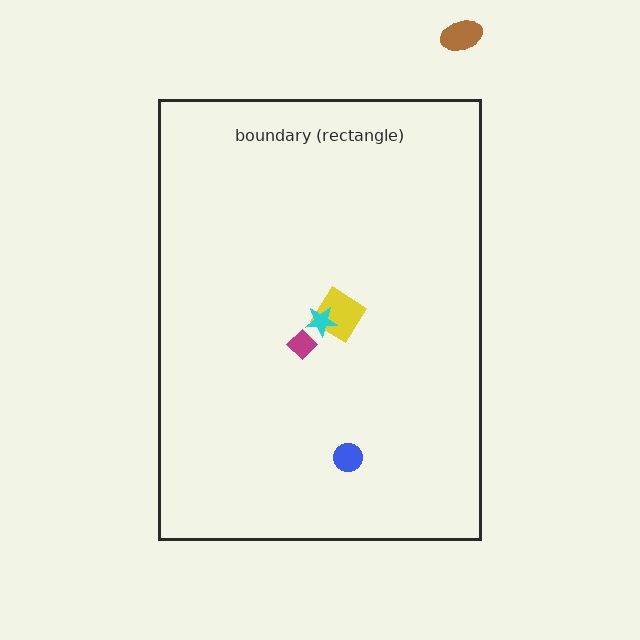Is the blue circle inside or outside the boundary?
Inside.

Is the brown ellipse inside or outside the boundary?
Outside.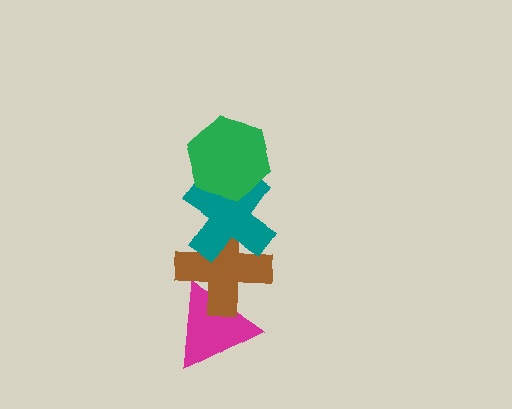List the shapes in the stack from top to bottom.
From top to bottom: the green hexagon, the teal cross, the brown cross, the magenta triangle.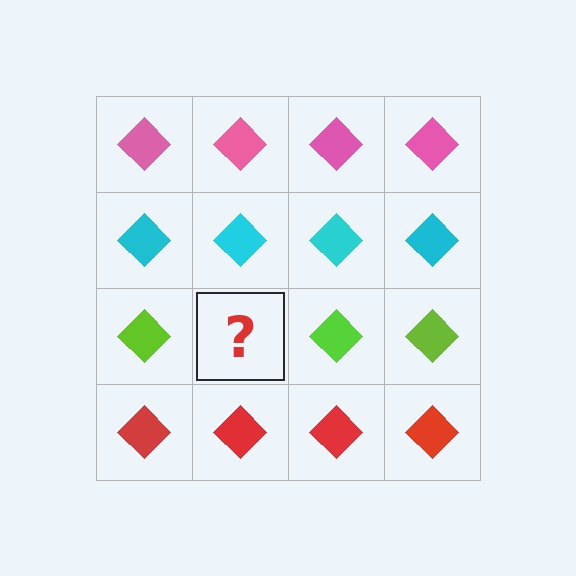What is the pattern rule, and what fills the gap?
The rule is that each row has a consistent color. The gap should be filled with a lime diamond.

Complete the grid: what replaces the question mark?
The question mark should be replaced with a lime diamond.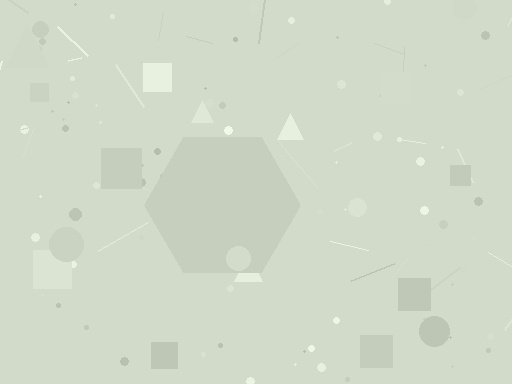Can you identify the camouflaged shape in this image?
The camouflaged shape is a hexagon.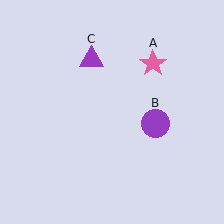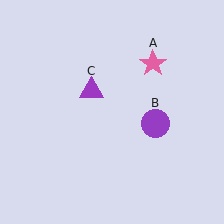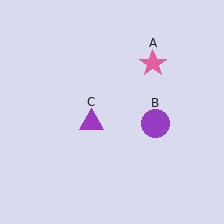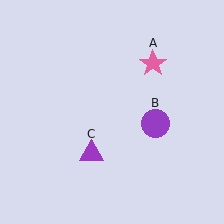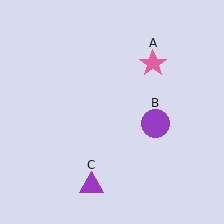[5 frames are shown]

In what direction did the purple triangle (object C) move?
The purple triangle (object C) moved down.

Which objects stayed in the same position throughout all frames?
Pink star (object A) and purple circle (object B) remained stationary.